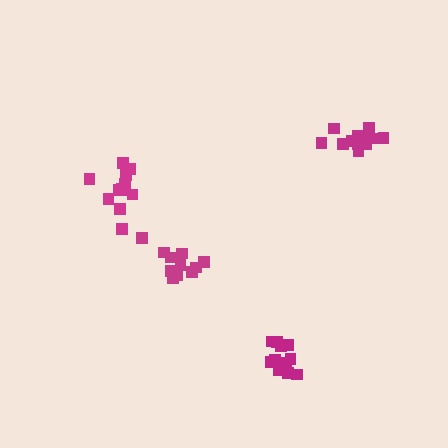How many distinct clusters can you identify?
There are 4 distinct clusters.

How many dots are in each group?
Group 1: 14 dots, Group 2: 12 dots, Group 3: 13 dots, Group 4: 12 dots (51 total).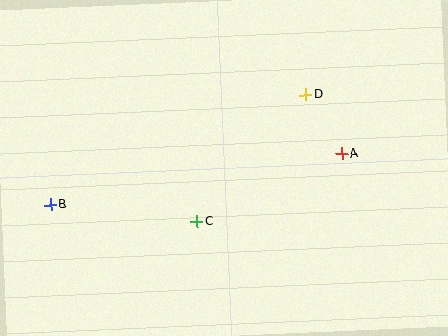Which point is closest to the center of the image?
Point C at (197, 222) is closest to the center.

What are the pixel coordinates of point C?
Point C is at (197, 222).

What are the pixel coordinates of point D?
Point D is at (306, 95).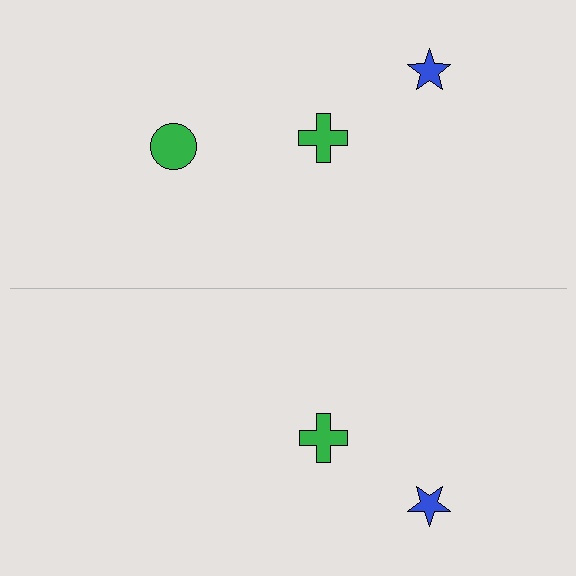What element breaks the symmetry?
A green circle is missing from the bottom side.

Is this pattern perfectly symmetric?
No, the pattern is not perfectly symmetric. A green circle is missing from the bottom side.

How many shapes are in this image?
There are 5 shapes in this image.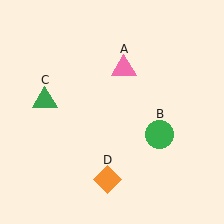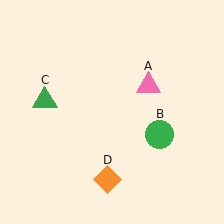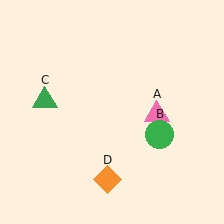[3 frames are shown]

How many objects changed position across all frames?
1 object changed position: pink triangle (object A).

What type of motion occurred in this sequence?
The pink triangle (object A) rotated clockwise around the center of the scene.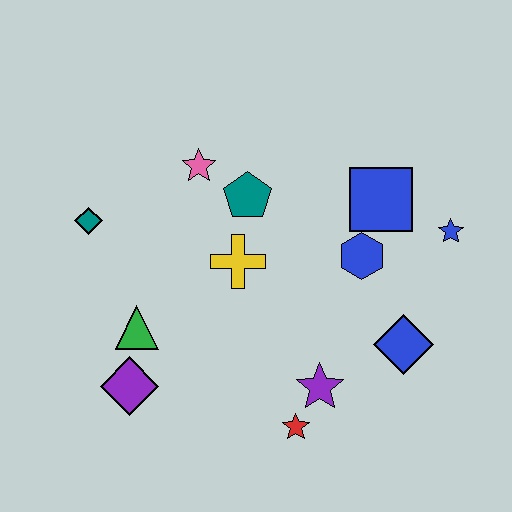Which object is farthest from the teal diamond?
The blue star is farthest from the teal diamond.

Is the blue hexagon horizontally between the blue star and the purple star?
Yes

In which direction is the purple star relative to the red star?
The purple star is above the red star.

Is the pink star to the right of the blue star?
No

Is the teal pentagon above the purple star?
Yes